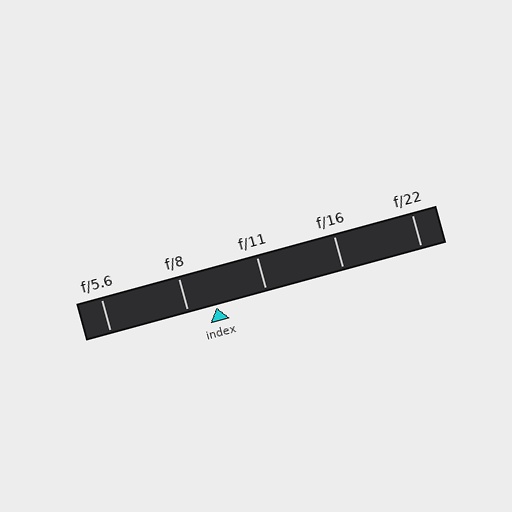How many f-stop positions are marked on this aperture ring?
There are 5 f-stop positions marked.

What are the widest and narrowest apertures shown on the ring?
The widest aperture shown is f/5.6 and the narrowest is f/22.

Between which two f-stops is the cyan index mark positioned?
The index mark is between f/8 and f/11.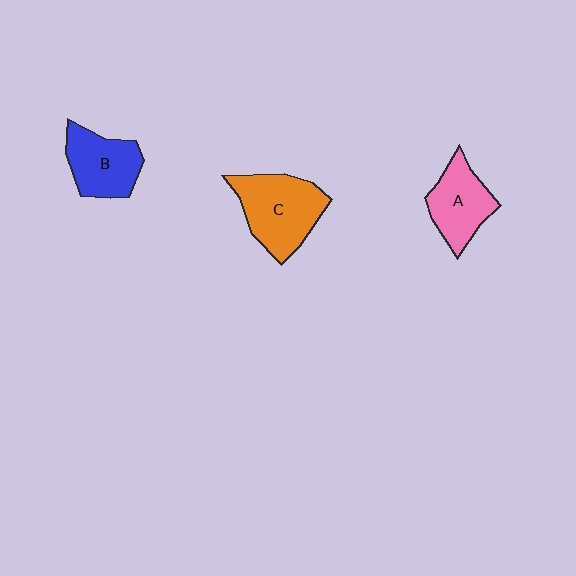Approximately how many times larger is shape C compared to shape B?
Approximately 1.3 times.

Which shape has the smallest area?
Shape A (pink).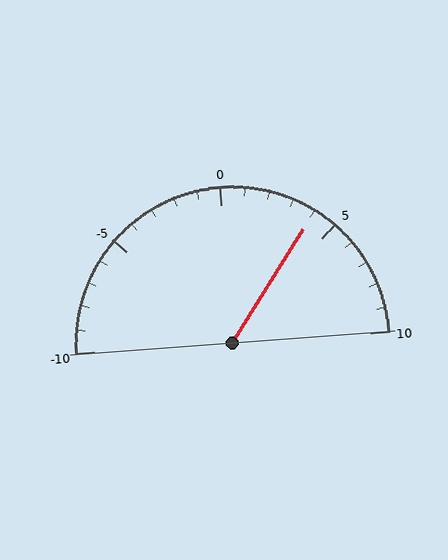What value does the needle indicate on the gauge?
The needle indicates approximately 4.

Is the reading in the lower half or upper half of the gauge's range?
The reading is in the upper half of the range (-10 to 10).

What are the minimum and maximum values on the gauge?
The gauge ranges from -10 to 10.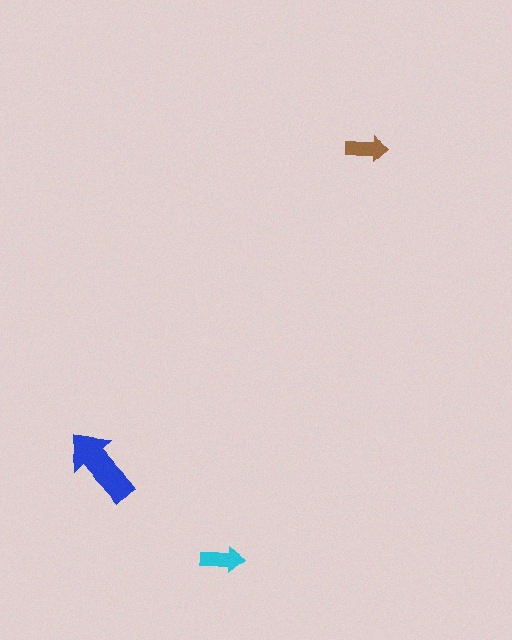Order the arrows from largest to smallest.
the blue one, the cyan one, the brown one.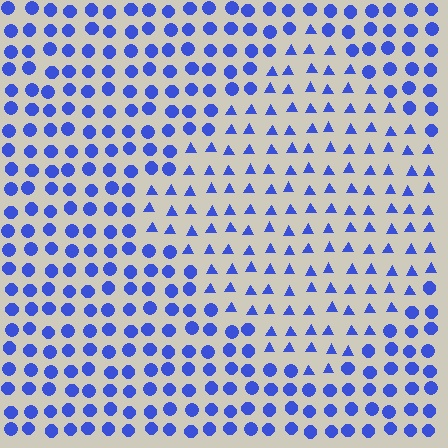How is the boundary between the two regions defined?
The boundary is defined by a change in element shape: triangles inside vs. circles outside. All elements share the same color and spacing.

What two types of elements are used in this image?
The image uses triangles inside the diamond region and circles outside it.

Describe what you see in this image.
The image is filled with small blue elements arranged in a uniform grid. A diamond-shaped region contains triangles, while the surrounding area contains circles. The boundary is defined purely by the change in element shape.